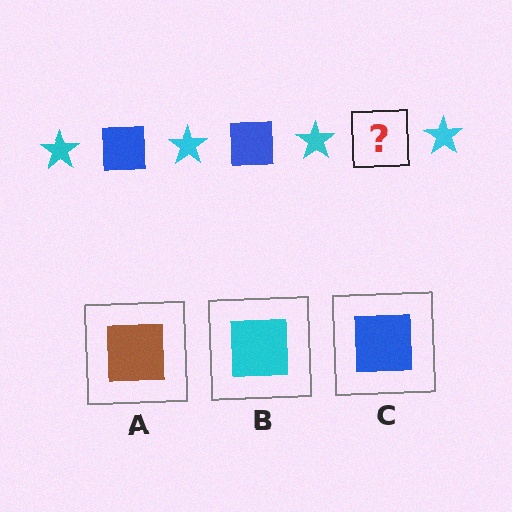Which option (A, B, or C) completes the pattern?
C.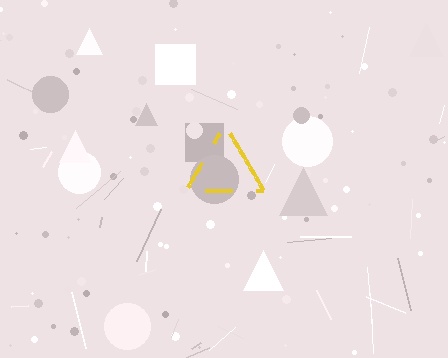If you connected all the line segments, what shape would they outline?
They would outline a triangle.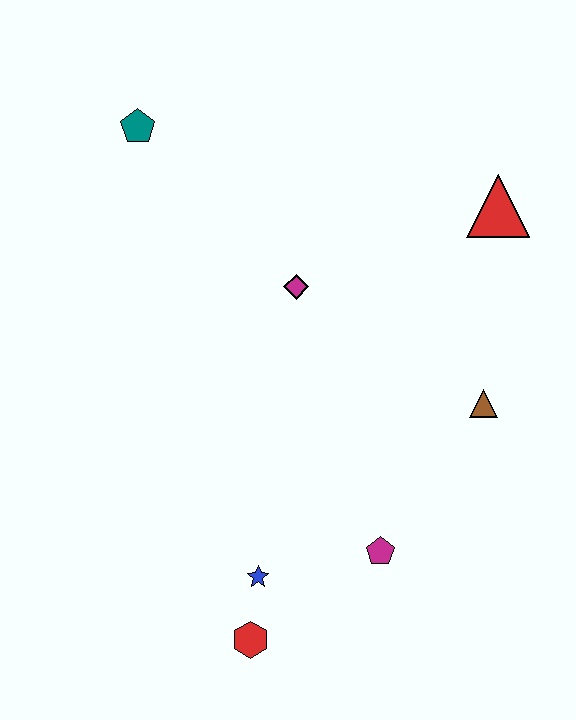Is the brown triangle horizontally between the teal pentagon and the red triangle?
Yes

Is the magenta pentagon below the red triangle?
Yes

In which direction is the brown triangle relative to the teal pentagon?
The brown triangle is to the right of the teal pentagon.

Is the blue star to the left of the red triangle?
Yes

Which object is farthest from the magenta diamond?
The red hexagon is farthest from the magenta diamond.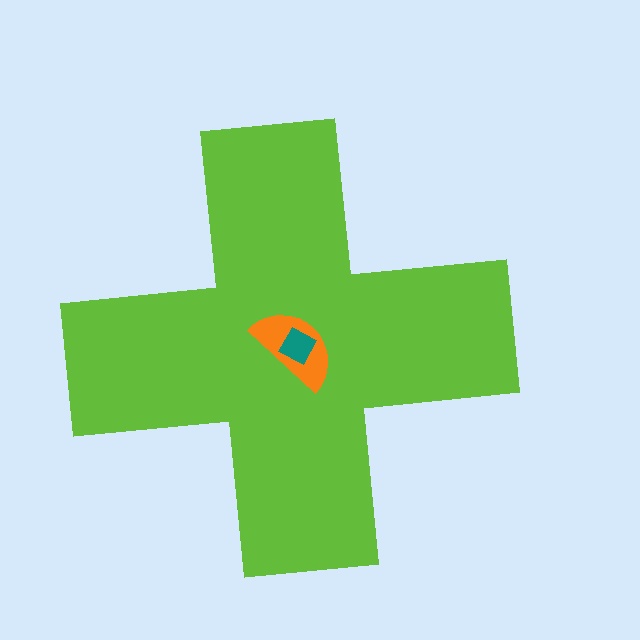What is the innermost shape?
The teal square.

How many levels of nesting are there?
3.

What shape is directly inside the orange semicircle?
The teal square.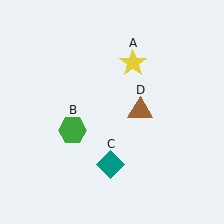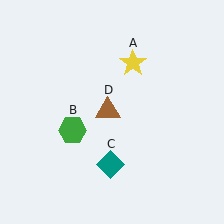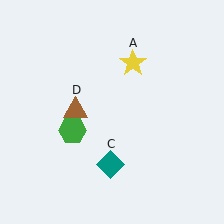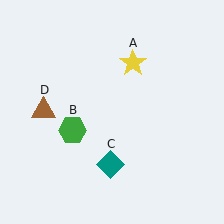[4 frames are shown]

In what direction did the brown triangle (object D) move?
The brown triangle (object D) moved left.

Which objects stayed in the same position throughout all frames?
Yellow star (object A) and green hexagon (object B) and teal diamond (object C) remained stationary.